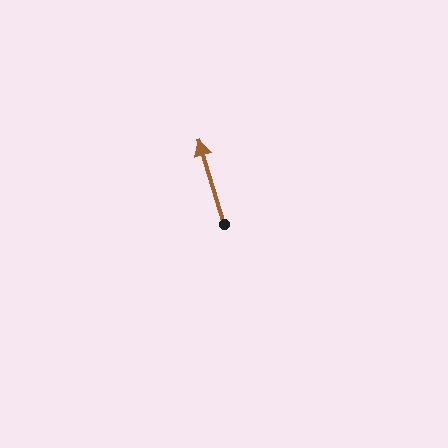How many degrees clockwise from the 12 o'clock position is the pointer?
Approximately 343 degrees.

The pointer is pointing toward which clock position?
Roughly 11 o'clock.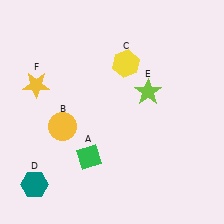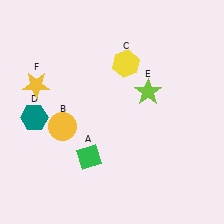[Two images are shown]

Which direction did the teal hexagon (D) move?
The teal hexagon (D) moved up.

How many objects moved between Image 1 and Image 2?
1 object moved between the two images.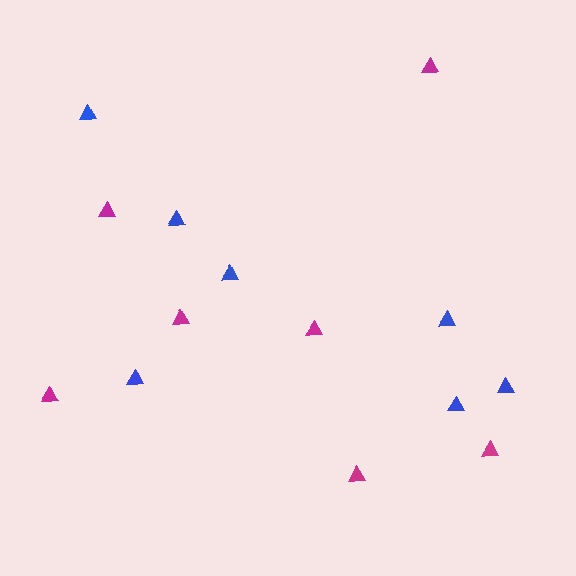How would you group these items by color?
There are 2 groups: one group of blue triangles (7) and one group of magenta triangles (7).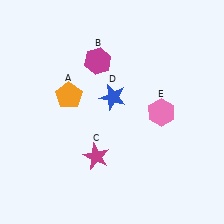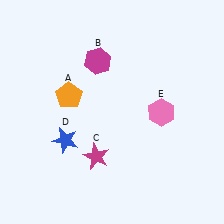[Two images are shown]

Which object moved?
The blue star (D) moved left.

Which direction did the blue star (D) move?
The blue star (D) moved left.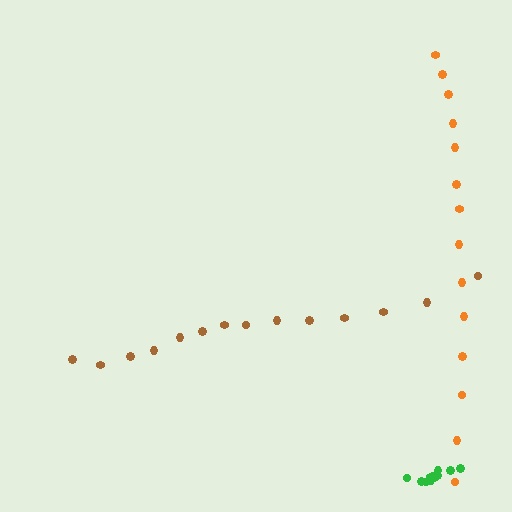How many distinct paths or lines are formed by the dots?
There are 3 distinct paths.